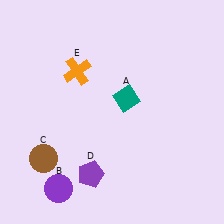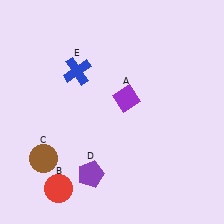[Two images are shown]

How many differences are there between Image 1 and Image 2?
There are 3 differences between the two images.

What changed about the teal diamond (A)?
In Image 1, A is teal. In Image 2, it changed to purple.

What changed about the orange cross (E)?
In Image 1, E is orange. In Image 2, it changed to blue.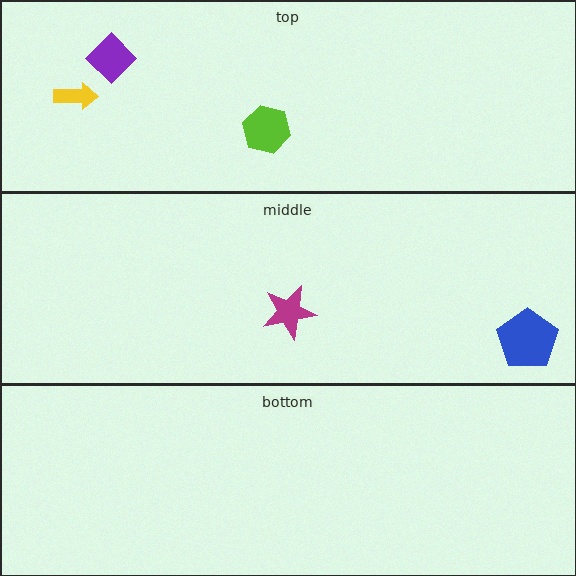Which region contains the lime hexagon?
The top region.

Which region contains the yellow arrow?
The top region.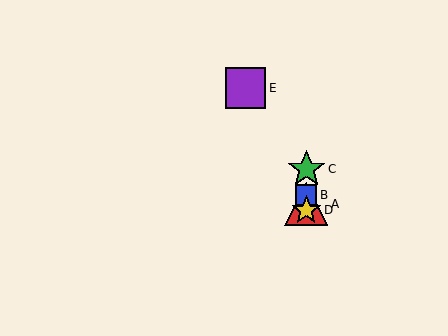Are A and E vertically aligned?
No, A is at x≈306 and E is at x≈246.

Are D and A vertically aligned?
Yes, both are at x≈306.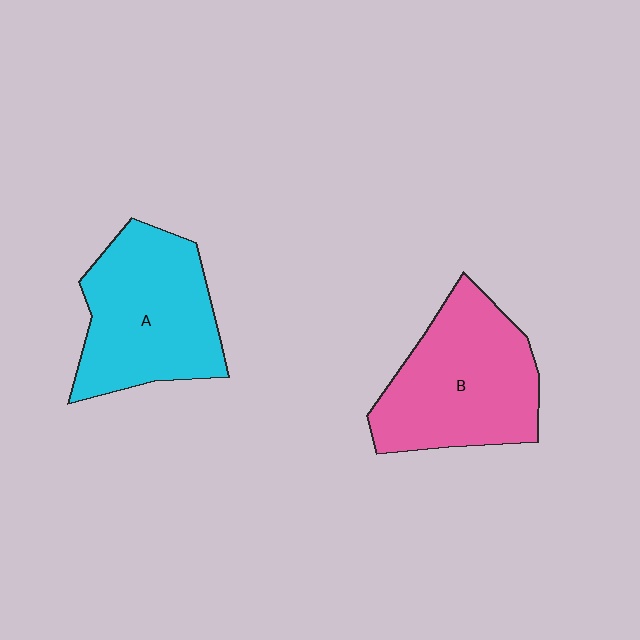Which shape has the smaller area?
Shape A (cyan).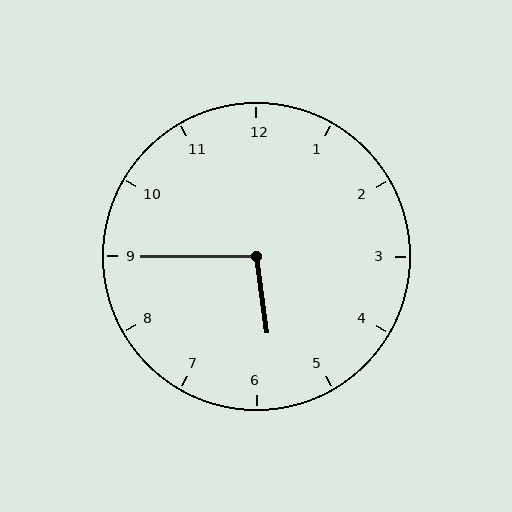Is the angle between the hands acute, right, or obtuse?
It is obtuse.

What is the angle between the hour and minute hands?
Approximately 98 degrees.